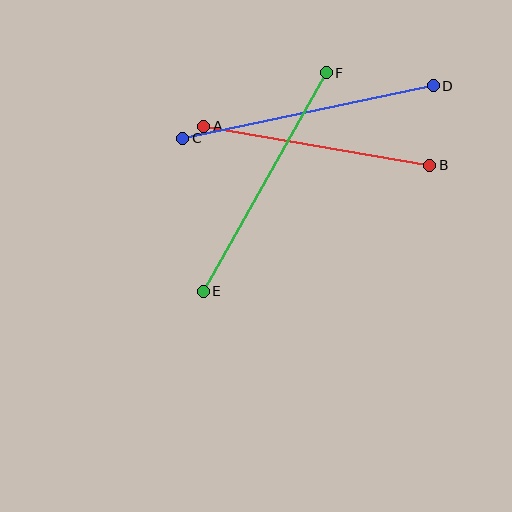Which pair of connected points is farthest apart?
Points C and D are farthest apart.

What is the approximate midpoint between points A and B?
The midpoint is at approximately (317, 146) pixels.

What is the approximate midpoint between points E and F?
The midpoint is at approximately (265, 182) pixels.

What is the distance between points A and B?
The distance is approximately 230 pixels.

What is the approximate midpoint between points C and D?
The midpoint is at approximately (308, 112) pixels.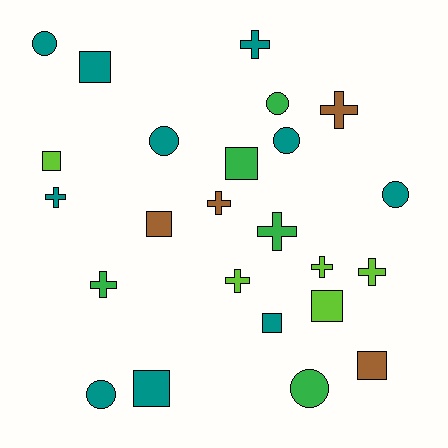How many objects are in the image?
There are 24 objects.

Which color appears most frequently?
Teal, with 10 objects.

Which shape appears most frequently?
Cross, with 9 objects.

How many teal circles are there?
There are 5 teal circles.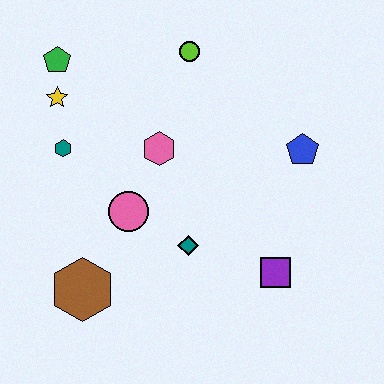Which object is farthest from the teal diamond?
The green pentagon is farthest from the teal diamond.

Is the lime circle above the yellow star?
Yes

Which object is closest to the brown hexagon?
The pink circle is closest to the brown hexagon.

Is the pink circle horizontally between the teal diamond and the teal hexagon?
Yes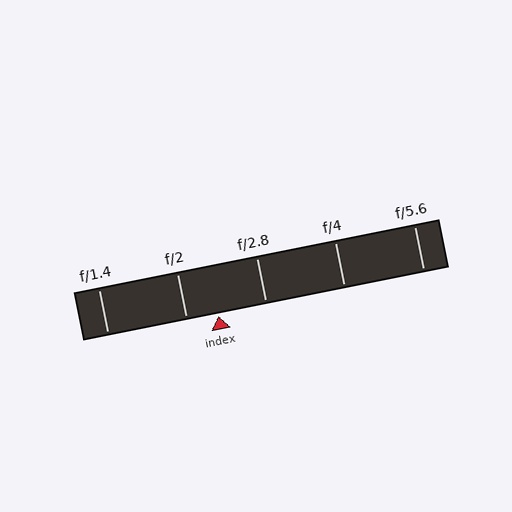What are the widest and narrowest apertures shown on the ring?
The widest aperture shown is f/1.4 and the narrowest is f/5.6.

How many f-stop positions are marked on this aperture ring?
There are 5 f-stop positions marked.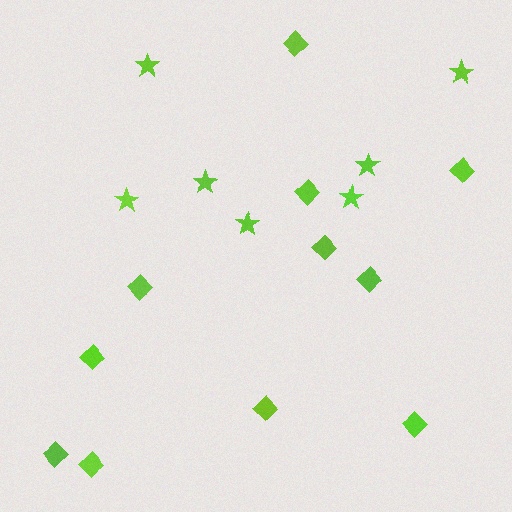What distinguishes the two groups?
There are 2 groups: one group of stars (7) and one group of diamonds (11).